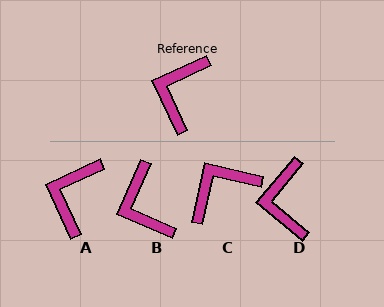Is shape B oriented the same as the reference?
No, it is off by about 42 degrees.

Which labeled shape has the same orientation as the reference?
A.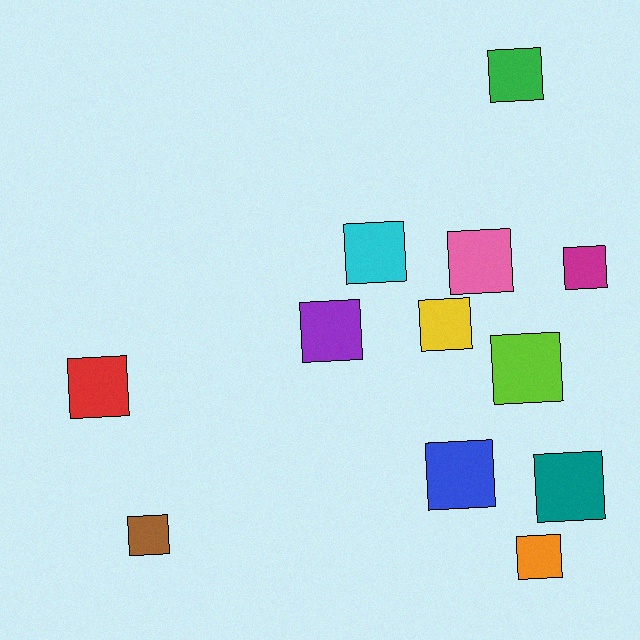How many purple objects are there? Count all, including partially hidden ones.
There is 1 purple object.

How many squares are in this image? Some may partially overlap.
There are 12 squares.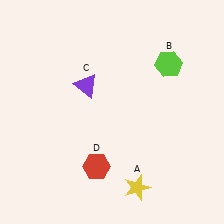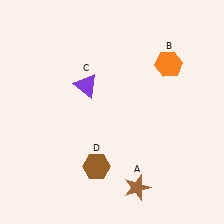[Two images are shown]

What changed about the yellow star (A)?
In Image 1, A is yellow. In Image 2, it changed to brown.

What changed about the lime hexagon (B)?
In Image 1, B is lime. In Image 2, it changed to orange.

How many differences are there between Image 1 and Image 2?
There are 3 differences between the two images.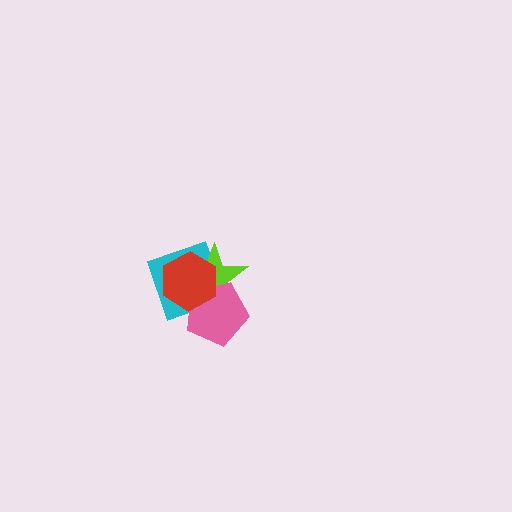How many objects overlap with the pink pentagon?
3 objects overlap with the pink pentagon.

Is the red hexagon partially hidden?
No, no other shape covers it.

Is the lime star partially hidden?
Yes, it is partially covered by another shape.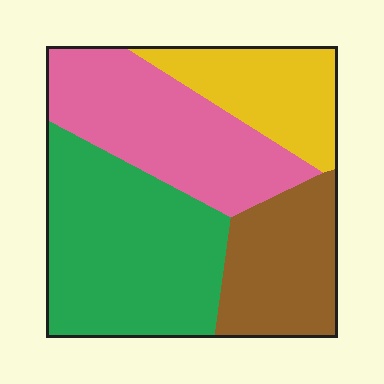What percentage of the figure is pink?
Pink covers about 30% of the figure.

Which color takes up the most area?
Green, at roughly 35%.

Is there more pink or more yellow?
Pink.